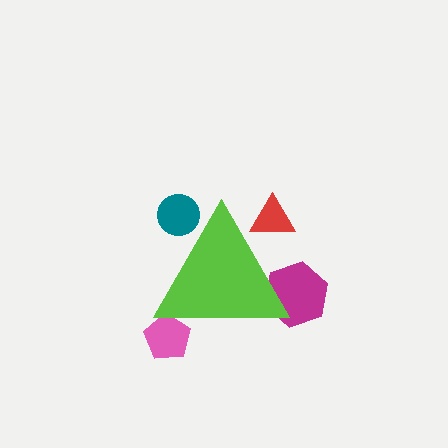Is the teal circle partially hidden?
Yes, the teal circle is partially hidden behind the lime triangle.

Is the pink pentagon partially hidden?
Yes, the pink pentagon is partially hidden behind the lime triangle.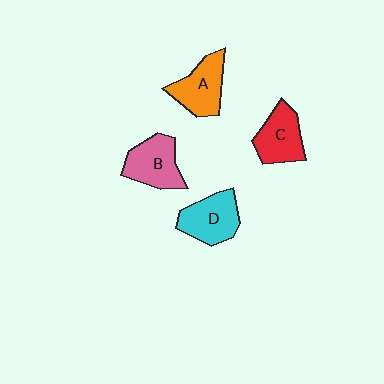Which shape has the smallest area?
Shape C (red).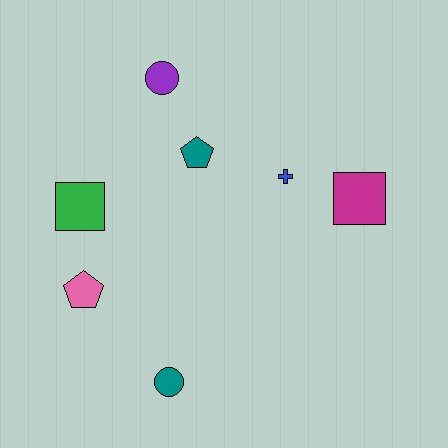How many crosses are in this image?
There is 1 cross.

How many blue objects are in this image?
There is 1 blue object.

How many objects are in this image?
There are 7 objects.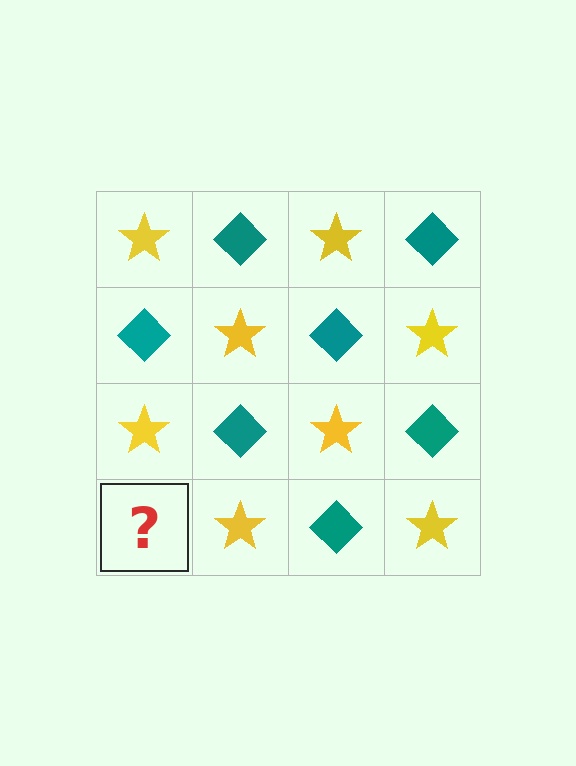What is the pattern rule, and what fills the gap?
The rule is that it alternates yellow star and teal diamond in a checkerboard pattern. The gap should be filled with a teal diamond.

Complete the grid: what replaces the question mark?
The question mark should be replaced with a teal diamond.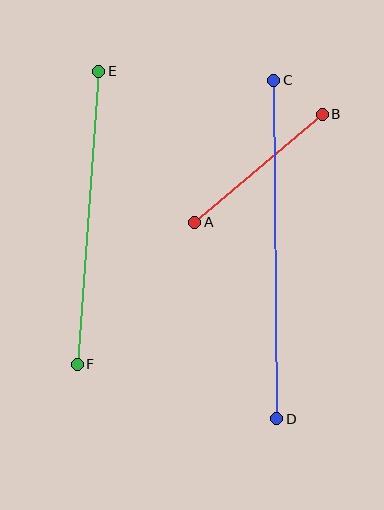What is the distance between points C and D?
The distance is approximately 339 pixels.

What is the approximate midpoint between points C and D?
The midpoint is at approximately (275, 249) pixels.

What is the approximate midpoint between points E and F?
The midpoint is at approximately (88, 218) pixels.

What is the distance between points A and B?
The distance is approximately 167 pixels.